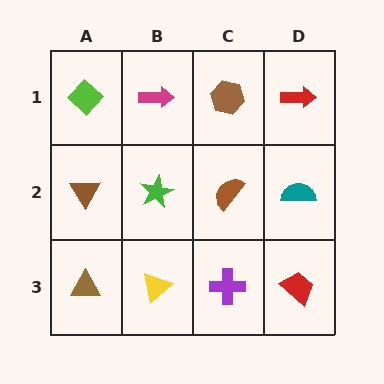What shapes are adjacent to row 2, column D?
A red arrow (row 1, column D), a red trapezoid (row 3, column D), a brown semicircle (row 2, column C).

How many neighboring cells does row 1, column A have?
2.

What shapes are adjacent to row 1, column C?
A brown semicircle (row 2, column C), a magenta arrow (row 1, column B), a red arrow (row 1, column D).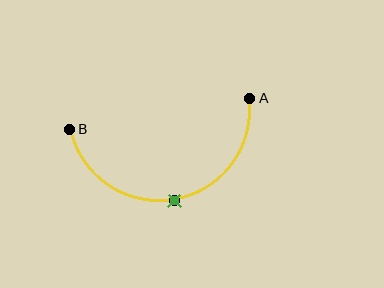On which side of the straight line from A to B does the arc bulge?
The arc bulges below the straight line connecting A and B.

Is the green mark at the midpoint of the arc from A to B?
Yes. The green mark lies on the arc at equal arc-length from both A and B — it is the arc midpoint.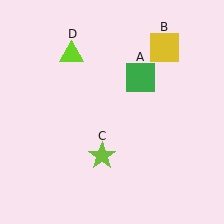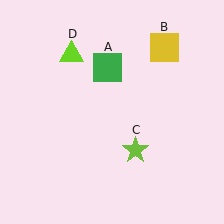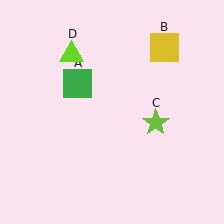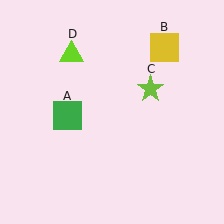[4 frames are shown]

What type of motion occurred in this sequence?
The green square (object A), lime star (object C) rotated counterclockwise around the center of the scene.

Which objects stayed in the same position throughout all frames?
Yellow square (object B) and lime triangle (object D) remained stationary.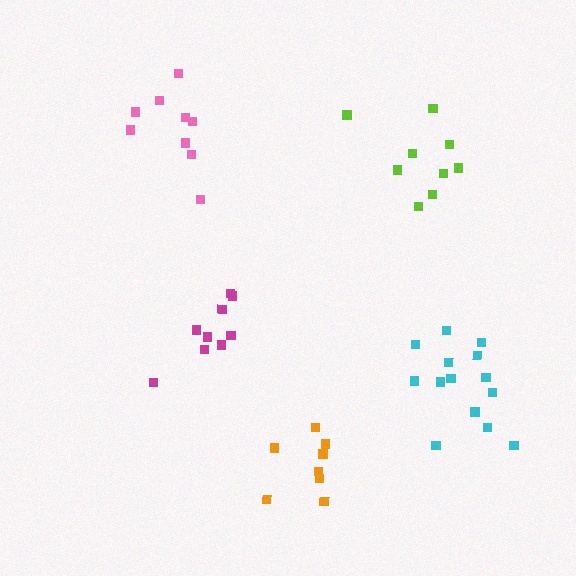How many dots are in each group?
Group 1: 9 dots, Group 2: 8 dots, Group 3: 9 dots, Group 4: 14 dots, Group 5: 9 dots (49 total).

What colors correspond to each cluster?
The clusters are colored: magenta, orange, pink, cyan, lime.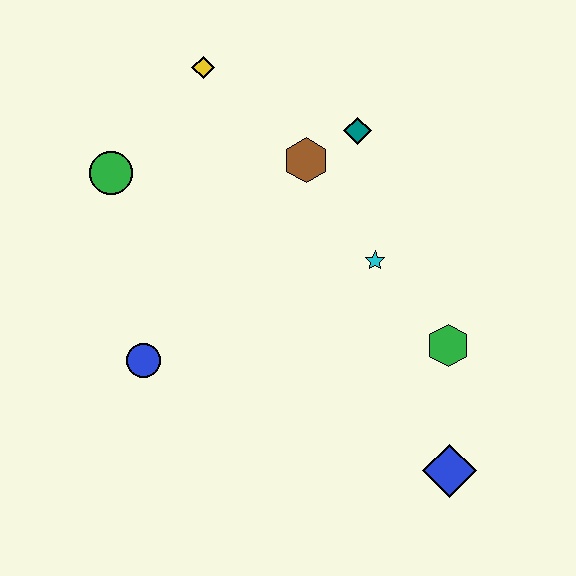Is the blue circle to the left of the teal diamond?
Yes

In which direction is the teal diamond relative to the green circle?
The teal diamond is to the right of the green circle.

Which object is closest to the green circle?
The yellow diamond is closest to the green circle.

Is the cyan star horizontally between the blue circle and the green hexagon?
Yes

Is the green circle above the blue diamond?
Yes